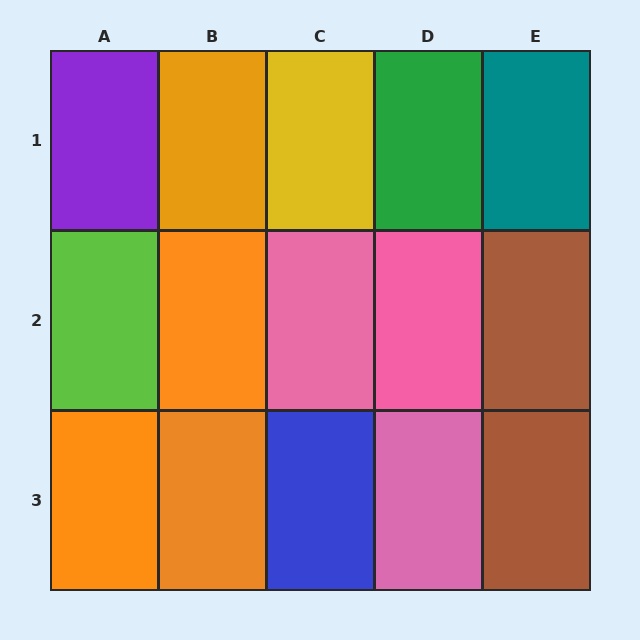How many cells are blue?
1 cell is blue.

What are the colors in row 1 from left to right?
Purple, orange, yellow, green, teal.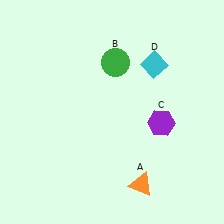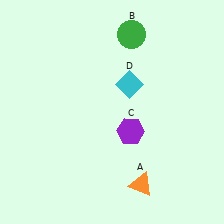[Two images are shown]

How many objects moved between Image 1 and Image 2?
3 objects moved between the two images.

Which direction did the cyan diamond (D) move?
The cyan diamond (D) moved left.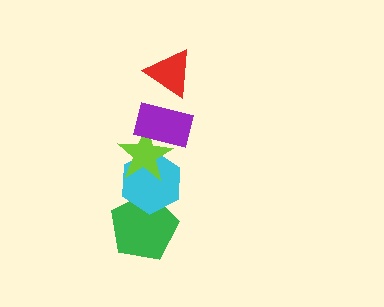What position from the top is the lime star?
The lime star is 3rd from the top.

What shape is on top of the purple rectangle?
The red triangle is on top of the purple rectangle.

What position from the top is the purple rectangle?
The purple rectangle is 2nd from the top.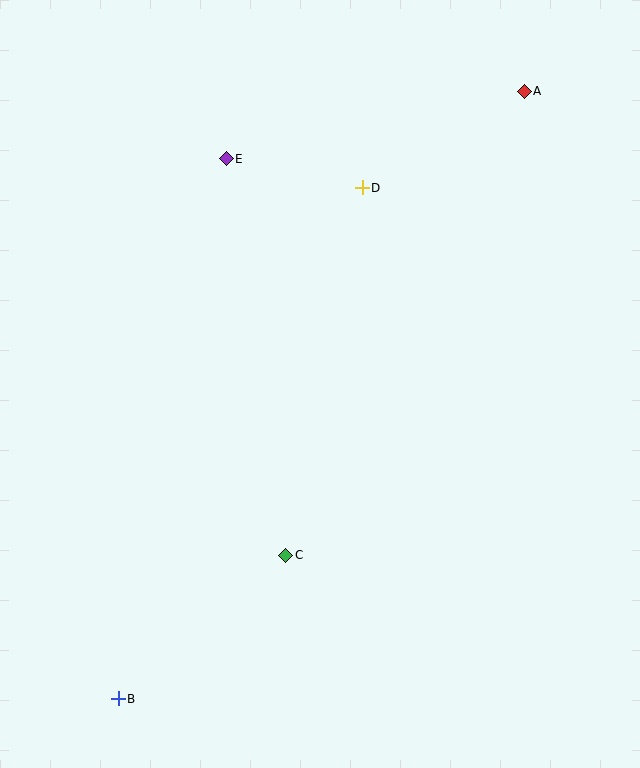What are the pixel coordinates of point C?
Point C is at (286, 555).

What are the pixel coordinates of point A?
Point A is at (524, 91).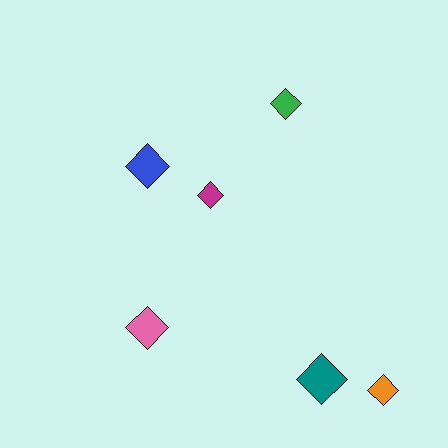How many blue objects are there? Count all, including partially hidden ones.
There is 1 blue object.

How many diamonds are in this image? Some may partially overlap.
There are 6 diamonds.